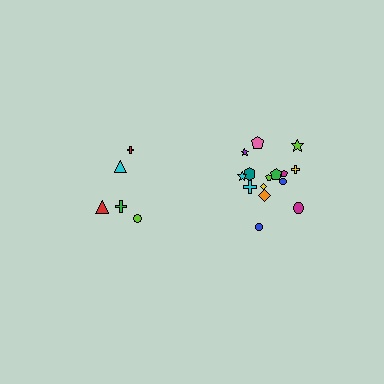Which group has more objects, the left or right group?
The right group.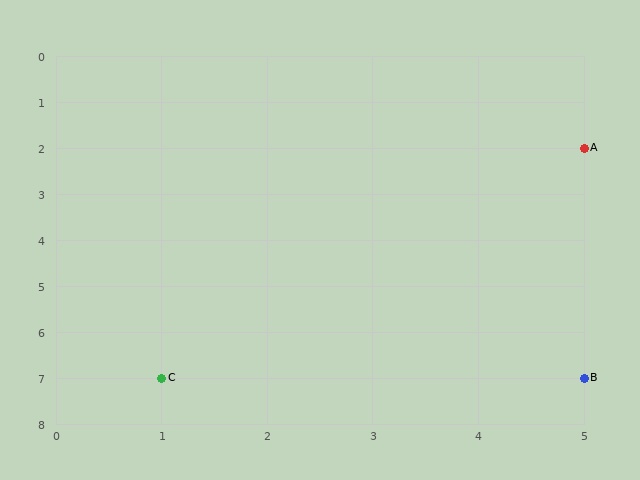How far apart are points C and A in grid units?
Points C and A are 4 columns and 5 rows apart (about 6.4 grid units diagonally).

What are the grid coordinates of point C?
Point C is at grid coordinates (1, 7).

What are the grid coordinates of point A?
Point A is at grid coordinates (5, 2).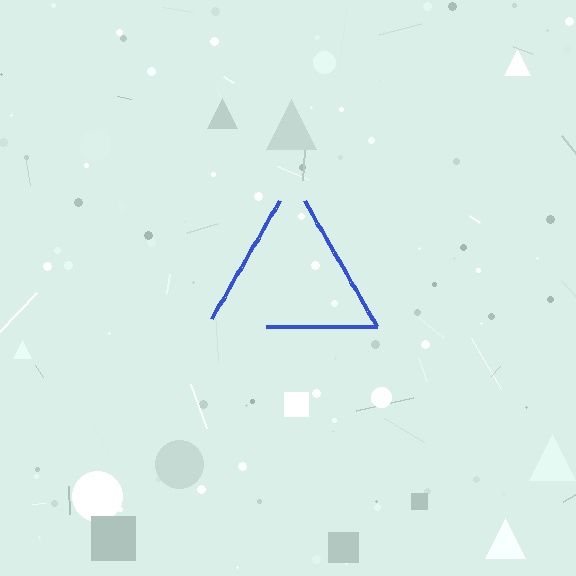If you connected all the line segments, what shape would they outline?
They would outline a triangle.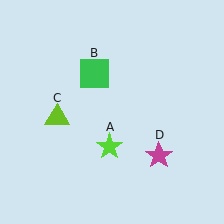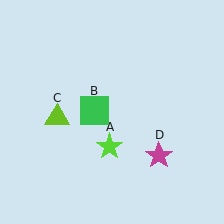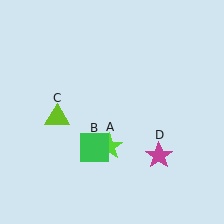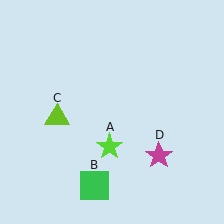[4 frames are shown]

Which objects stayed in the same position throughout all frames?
Lime star (object A) and lime triangle (object C) and magenta star (object D) remained stationary.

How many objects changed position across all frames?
1 object changed position: green square (object B).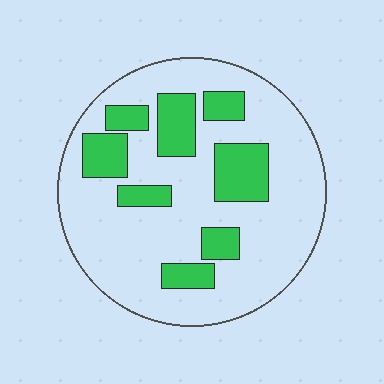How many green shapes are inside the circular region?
8.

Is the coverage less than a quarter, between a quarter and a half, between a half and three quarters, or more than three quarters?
Less than a quarter.